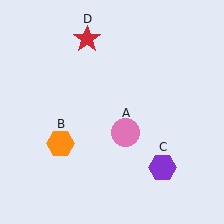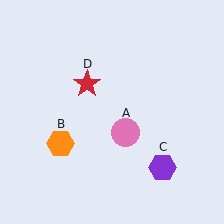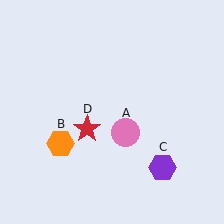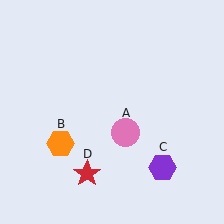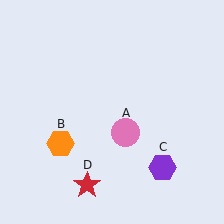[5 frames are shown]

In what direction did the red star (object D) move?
The red star (object D) moved down.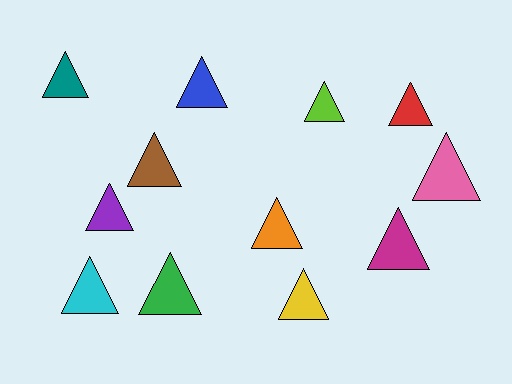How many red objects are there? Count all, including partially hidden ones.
There is 1 red object.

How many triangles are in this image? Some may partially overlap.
There are 12 triangles.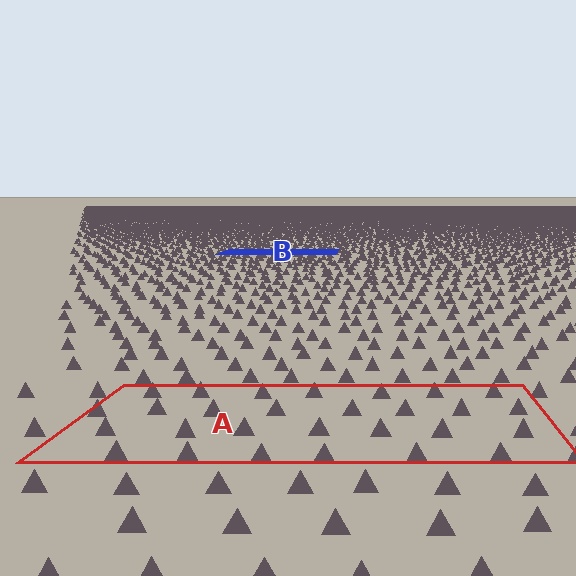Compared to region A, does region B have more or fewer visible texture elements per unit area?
Region B has more texture elements per unit area — they are packed more densely because it is farther away.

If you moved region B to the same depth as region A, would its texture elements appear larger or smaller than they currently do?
They would appear larger. At a closer depth, the same texture elements are projected at a bigger on-screen size.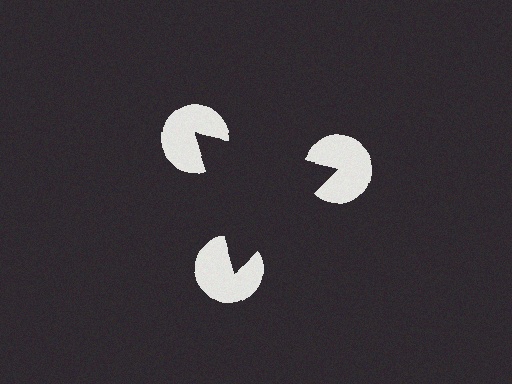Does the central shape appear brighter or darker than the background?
It typically appears slightly darker than the background, even though no actual brightness change is drawn.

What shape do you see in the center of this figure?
An illusory triangle — its edges are inferred from the aligned wedge cuts in the pac-man discs, not physically drawn.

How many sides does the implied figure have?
3 sides.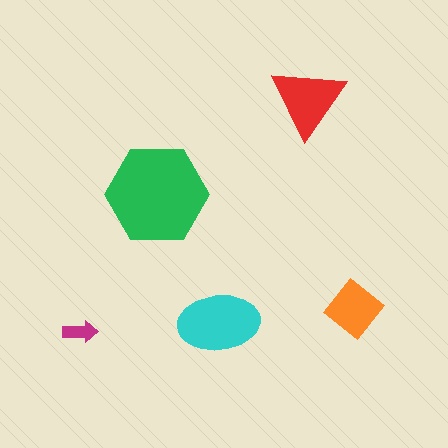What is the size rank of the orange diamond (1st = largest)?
4th.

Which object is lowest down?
The magenta arrow is bottommost.